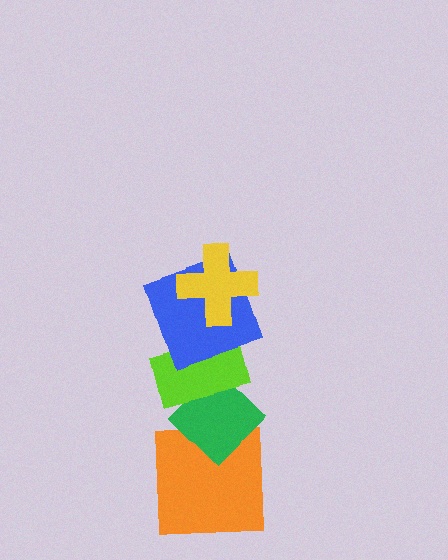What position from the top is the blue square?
The blue square is 2nd from the top.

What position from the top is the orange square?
The orange square is 5th from the top.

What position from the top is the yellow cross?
The yellow cross is 1st from the top.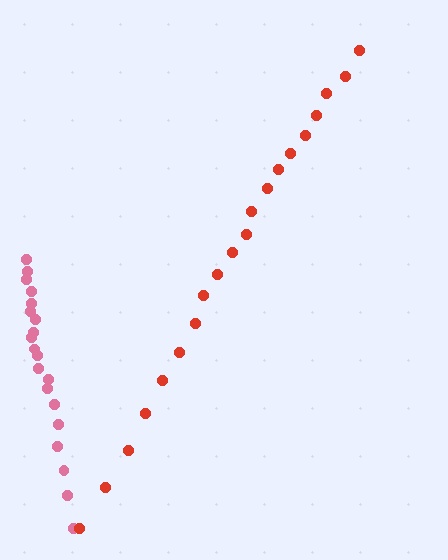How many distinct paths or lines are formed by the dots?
There are 2 distinct paths.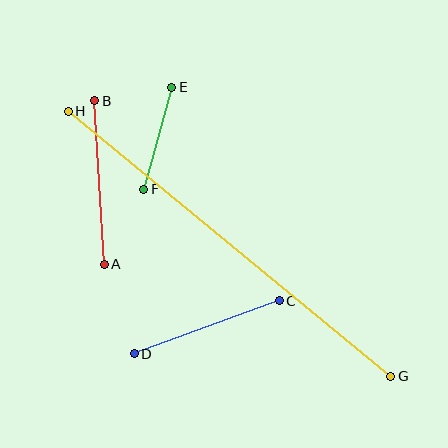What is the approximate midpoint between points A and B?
The midpoint is at approximately (100, 183) pixels.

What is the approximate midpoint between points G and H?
The midpoint is at approximately (230, 244) pixels.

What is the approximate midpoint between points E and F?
The midpoint is at approximately (158, 138) pixels.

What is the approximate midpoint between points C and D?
The midpoint is at approximately (207, 327) pixels.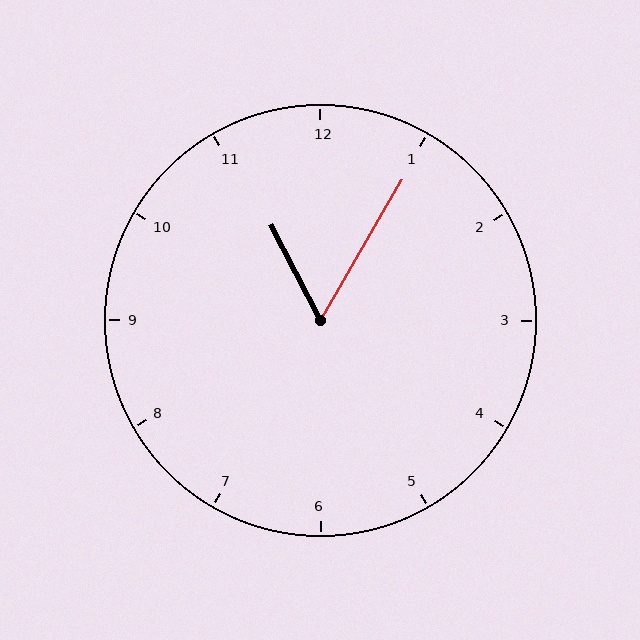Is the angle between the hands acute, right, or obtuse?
It is acute.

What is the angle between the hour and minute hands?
Approximately 58 degrees.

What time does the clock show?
11:05.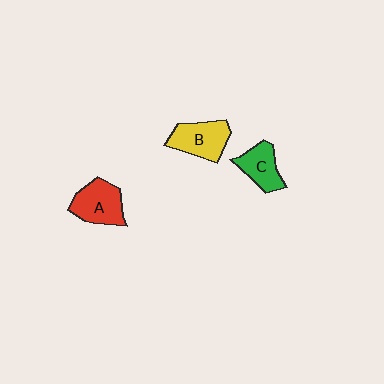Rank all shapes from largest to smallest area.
From largest to smallest: A (red), B (yellow), C (green).